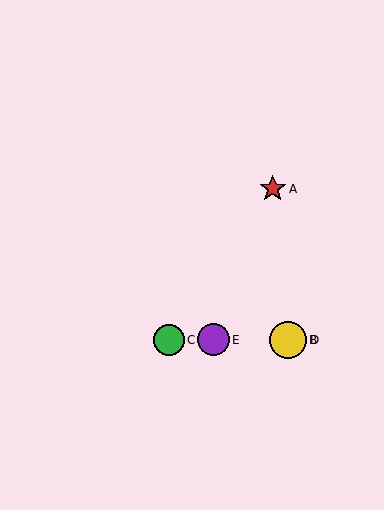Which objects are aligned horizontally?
Objects B, C, D, E are aligned horizontally.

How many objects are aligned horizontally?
4 objects (B, C, D, E) are aligned horizontally.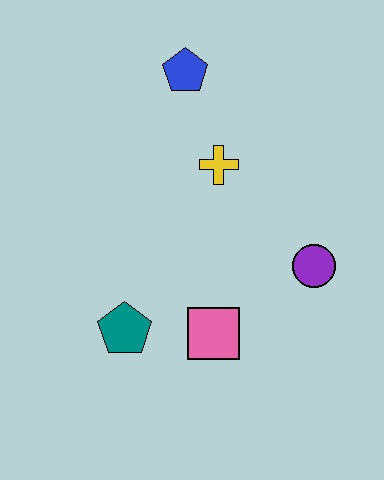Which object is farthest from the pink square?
The blue pentagon is farthest from the pink square.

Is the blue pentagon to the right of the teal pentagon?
Yes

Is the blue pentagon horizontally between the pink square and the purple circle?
No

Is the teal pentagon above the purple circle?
No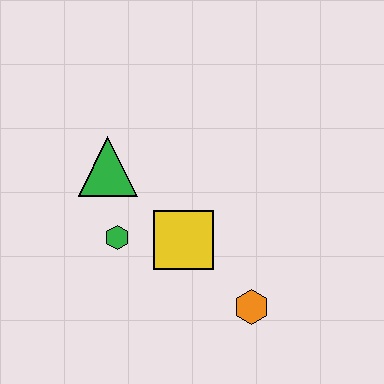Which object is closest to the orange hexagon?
The yellow square is closest to the orange hexagon.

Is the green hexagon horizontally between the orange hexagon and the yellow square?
No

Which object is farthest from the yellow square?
The green triangle is farthest from the yellow square.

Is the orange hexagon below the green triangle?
Yes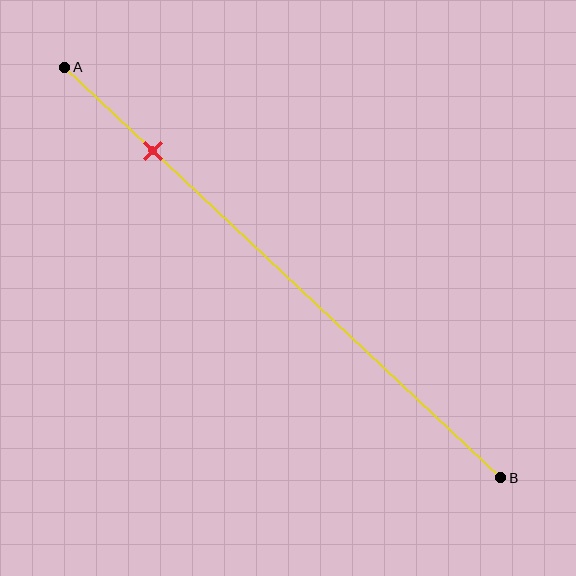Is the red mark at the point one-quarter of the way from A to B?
No, the mark is at about 20% from A, not at the 25% one-quarter point.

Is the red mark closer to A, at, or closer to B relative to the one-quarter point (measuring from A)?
The red mark is closer to point A than the one-quarter point of segment AB.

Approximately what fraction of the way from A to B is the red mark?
The red mark is approximately 20% of the way from A to B.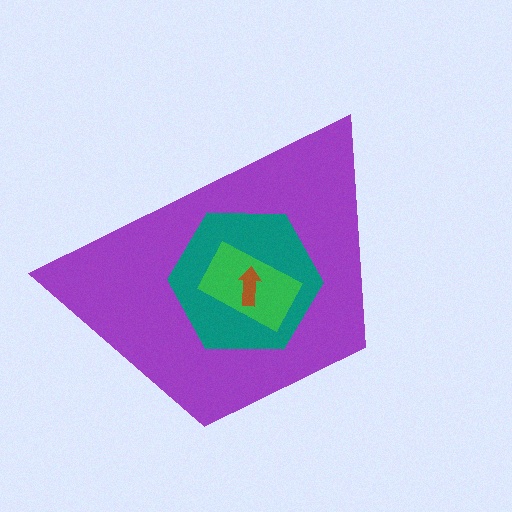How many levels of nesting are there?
4.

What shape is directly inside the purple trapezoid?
The teal hexagon.